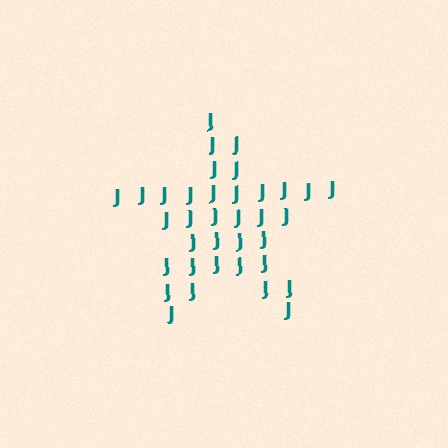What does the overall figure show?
The overall figure shows a star.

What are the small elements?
The small elements are letter J's.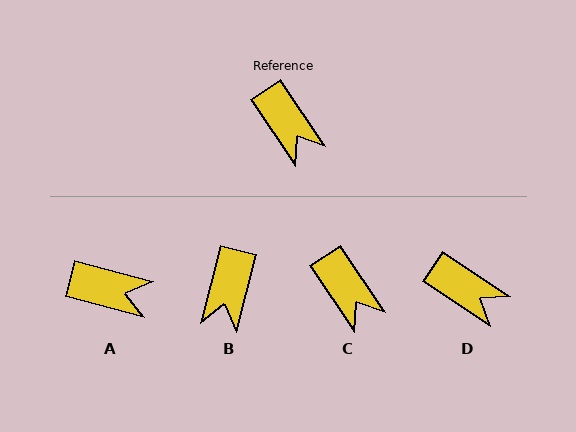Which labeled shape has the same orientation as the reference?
C.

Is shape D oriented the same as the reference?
No, it is off by about 23 degrees.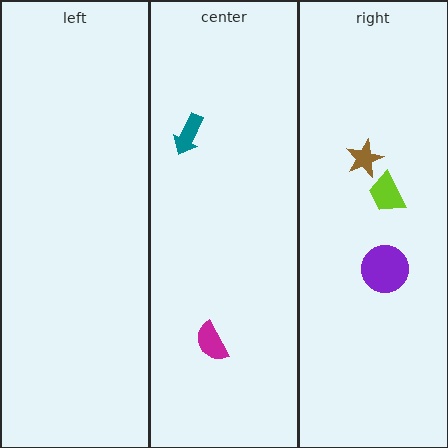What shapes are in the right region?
The brown star, the purple circle, the lime trapezoid.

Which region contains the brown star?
The right region.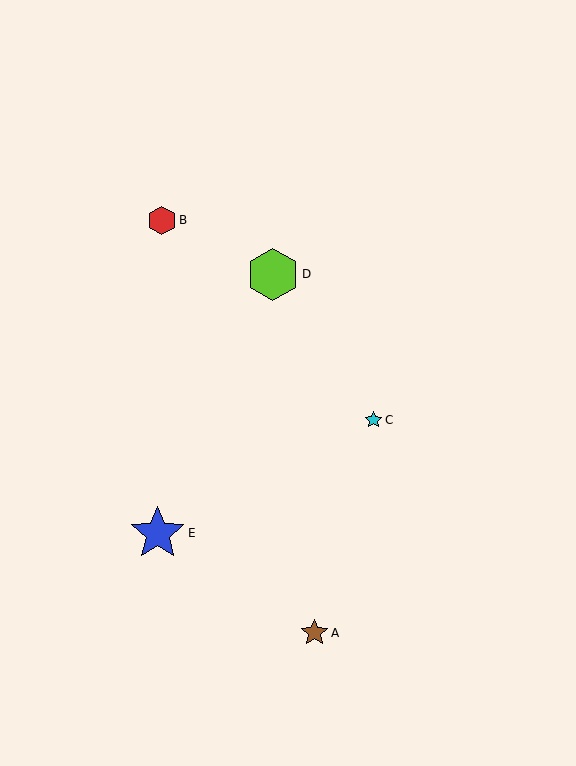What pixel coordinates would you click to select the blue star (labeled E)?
Click at (158, 533) to select the blue star E.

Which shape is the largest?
The blue star (labeled E) is the largest.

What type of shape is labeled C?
Shape C is a cyan star.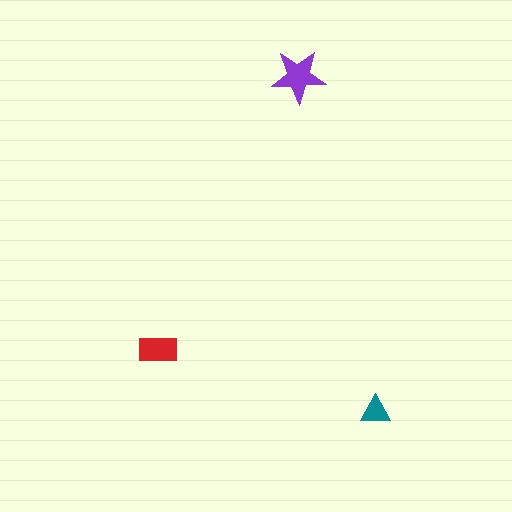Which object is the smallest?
The teal triangle.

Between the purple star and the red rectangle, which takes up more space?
The purple star.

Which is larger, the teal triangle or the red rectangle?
The red rectangle.